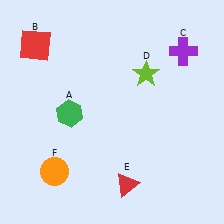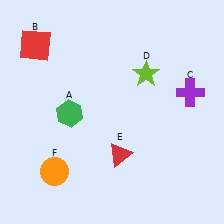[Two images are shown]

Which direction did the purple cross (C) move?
The purple cross (C) moved down.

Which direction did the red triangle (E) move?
The red triangle (E) moved up.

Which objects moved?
The objects that moved are: the purple cross (C), the red triangle (E).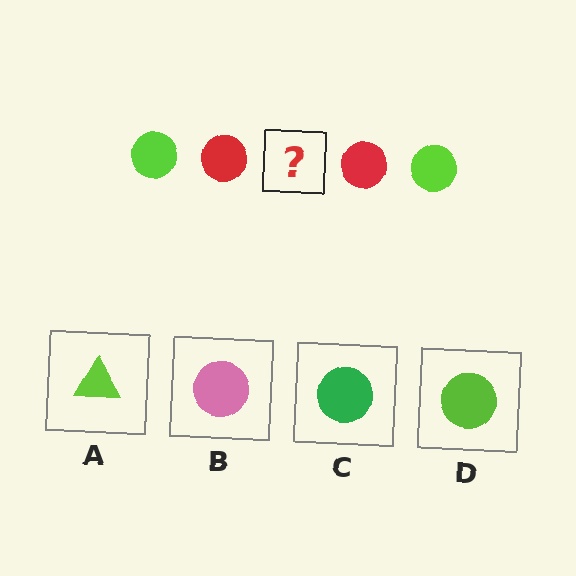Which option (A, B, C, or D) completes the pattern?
D.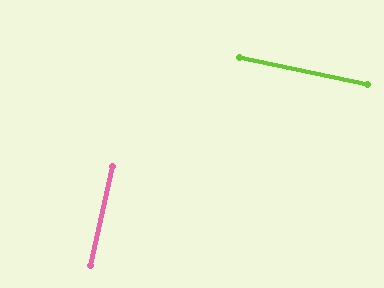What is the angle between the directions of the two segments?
Approximately 89 degrees.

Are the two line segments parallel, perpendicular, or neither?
Perpendicular — they meet at approximately 89°.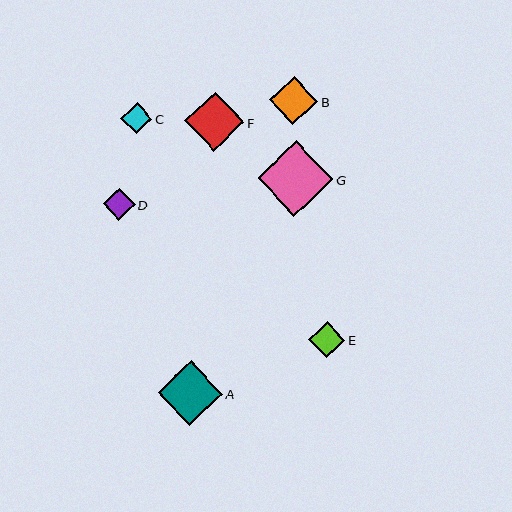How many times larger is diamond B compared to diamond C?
Diamond B is approximately 1.5 times the size of diamond C.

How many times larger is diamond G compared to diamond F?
Diamond G is approximately 1.3 times the size of diamond F.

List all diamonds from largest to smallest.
From largest to smallest: G, A, F, B, E, D, C.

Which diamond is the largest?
Diamond G is the largest with a size of approximately 76 pixels.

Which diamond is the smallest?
Diamond C is the smallest with a size of approximately 31 pixels.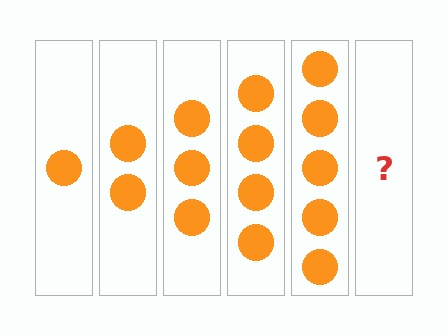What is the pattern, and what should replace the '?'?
The pattern is that each step adds one more circle. The '?' should be 6 circles.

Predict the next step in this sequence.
The next step is 6 circles.